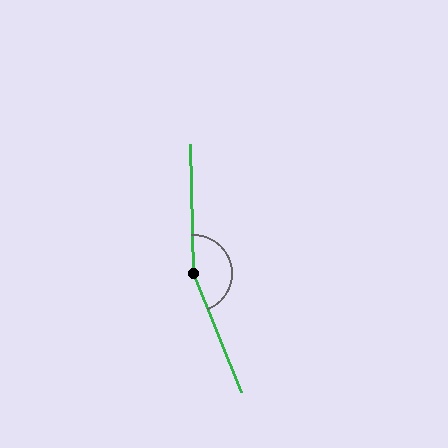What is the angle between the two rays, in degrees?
Approximately 159 degrees.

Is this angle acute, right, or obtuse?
It is obtuse.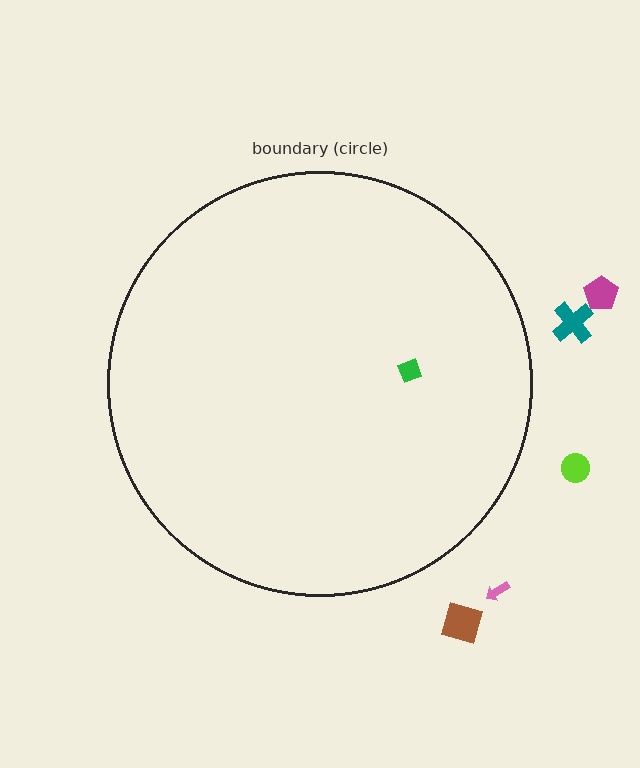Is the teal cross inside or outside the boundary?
Outside.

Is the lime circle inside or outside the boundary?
Outside.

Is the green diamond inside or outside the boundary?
Inside.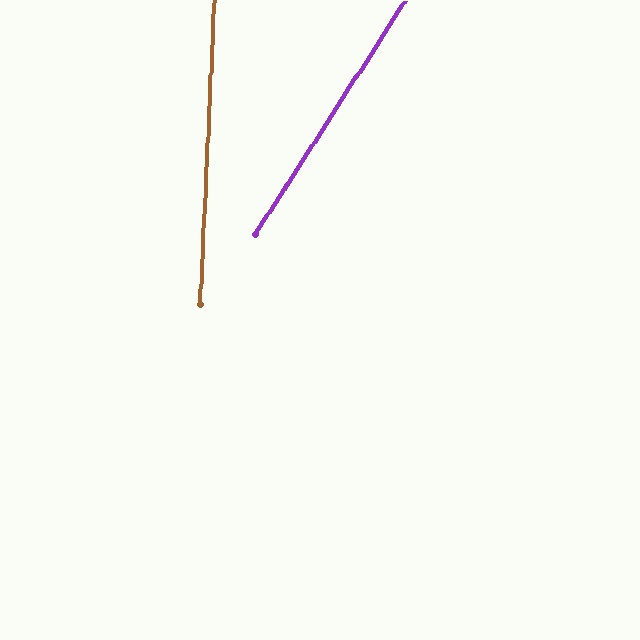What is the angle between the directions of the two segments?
Approximately 30 degrees.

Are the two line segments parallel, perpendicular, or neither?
Neither parallel nor perpendicular — they differ by about 30°.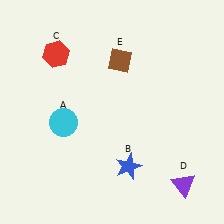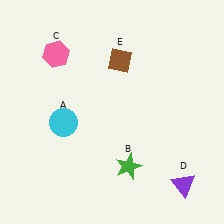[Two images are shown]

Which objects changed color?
B changed from blue to green. C changed from red to pink.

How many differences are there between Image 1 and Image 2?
There are 2 differences between the two images.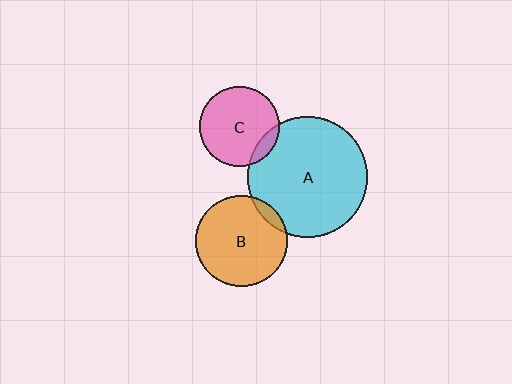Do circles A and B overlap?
Yes.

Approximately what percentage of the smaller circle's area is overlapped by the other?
Approximately 10%.